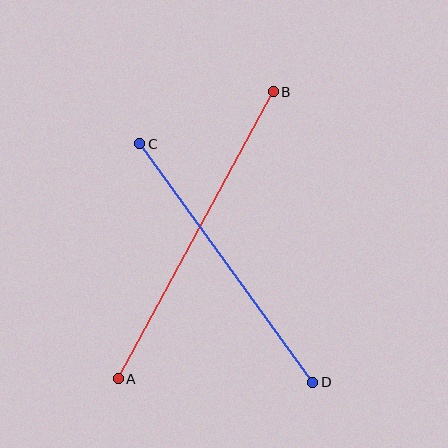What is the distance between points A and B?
The distance is approximately 326 pixels.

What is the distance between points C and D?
The distance is approximately 295 pixels.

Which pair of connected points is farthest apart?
Points A and B are farthest apart.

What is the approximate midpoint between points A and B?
The midpoint is at approximately (196, 235) pixels.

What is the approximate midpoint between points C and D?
The midpoint is at approximately (226, 263) pixels.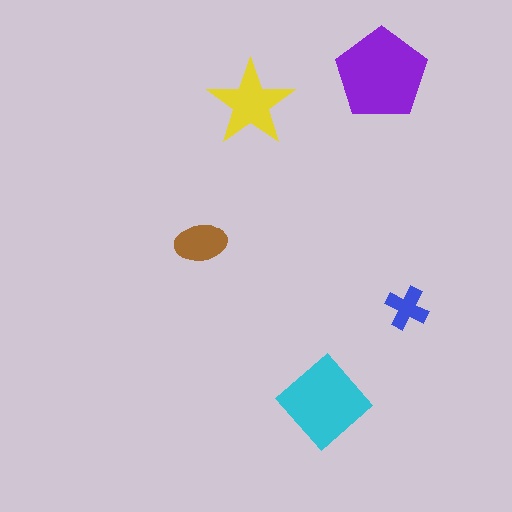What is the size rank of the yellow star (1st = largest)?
3rd.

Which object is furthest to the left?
The brown ellipse is leftmost.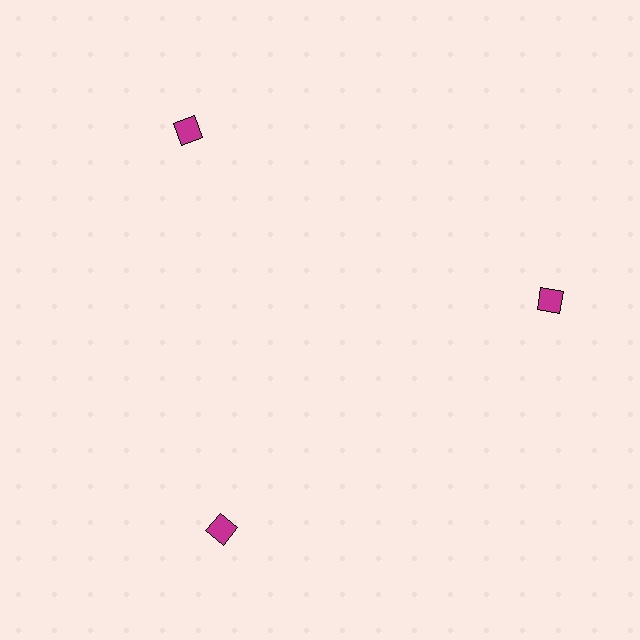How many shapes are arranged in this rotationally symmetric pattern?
There are 3 shapes, arranged in 3 groups of 1.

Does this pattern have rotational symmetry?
Yes, this pattern has 3-fold rotational symmetry. It looks the same after rotating 120 degrees around the center.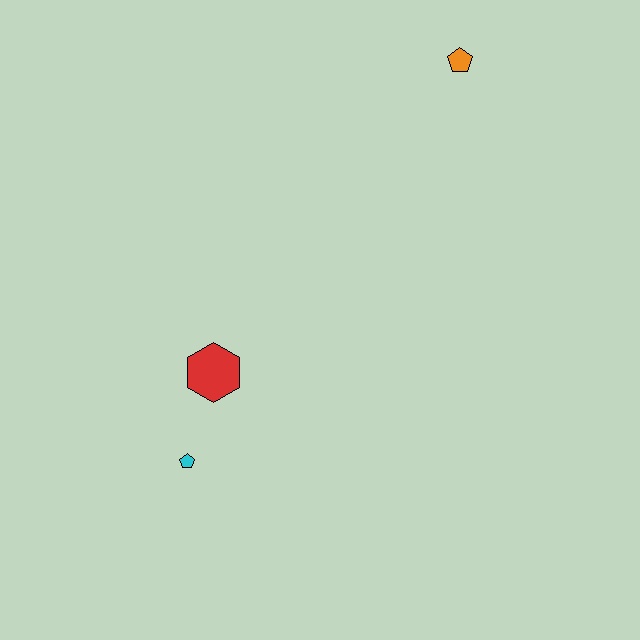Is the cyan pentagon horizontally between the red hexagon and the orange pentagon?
No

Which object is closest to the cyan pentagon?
The red hexagon is closest to the cyan pentagon.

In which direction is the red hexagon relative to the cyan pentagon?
The red hexagon is above the cyan pentagon.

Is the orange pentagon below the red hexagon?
No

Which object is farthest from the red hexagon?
The orange pentagon is farthest from the red hexagon.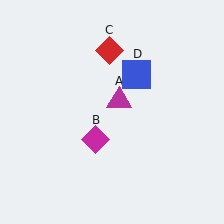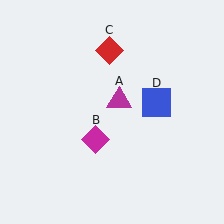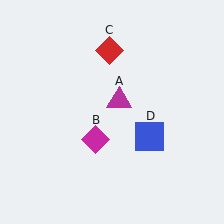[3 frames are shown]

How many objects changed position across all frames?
1 object changed position: blue square (object D).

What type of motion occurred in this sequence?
The blue square (object D) rotated clockwise around the center of the scene.